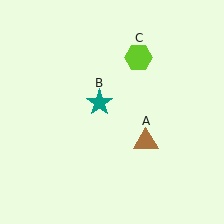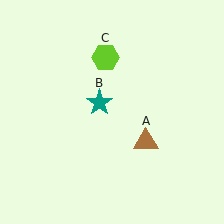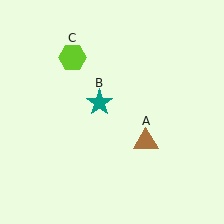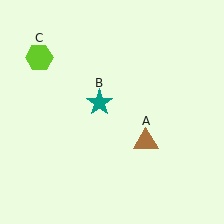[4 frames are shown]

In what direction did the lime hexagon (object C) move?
The lime hexagon (object C) moved left.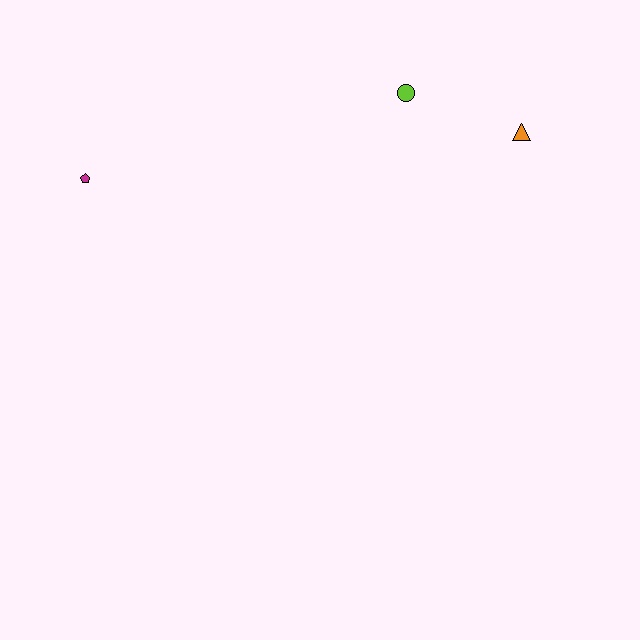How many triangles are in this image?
There is 1 triangle.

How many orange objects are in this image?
There is 1 orange object.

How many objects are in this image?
There are 3 objects.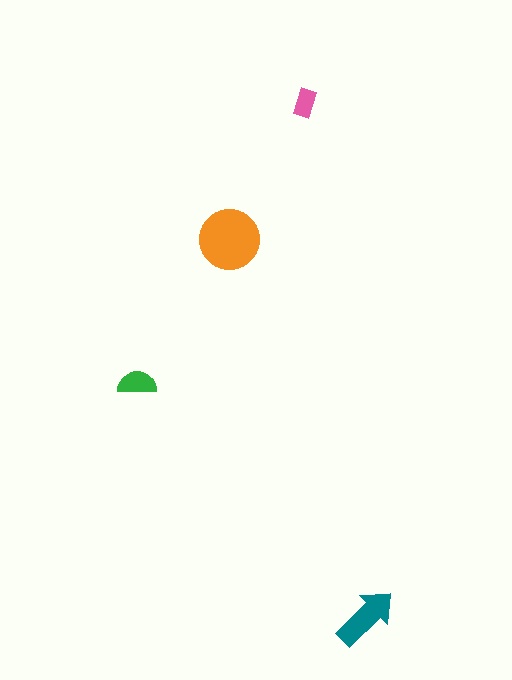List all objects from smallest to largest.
The pink rectangle, the green semicircle, the teal arrow, the orange circle.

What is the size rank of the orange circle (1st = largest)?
1st.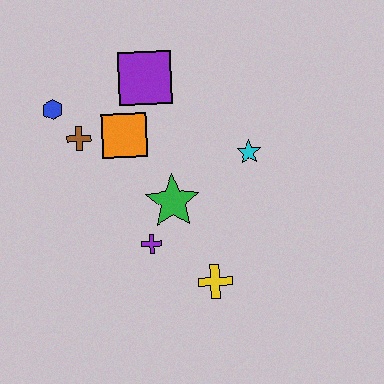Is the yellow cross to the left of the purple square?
No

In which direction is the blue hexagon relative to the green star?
The blue hexagon is to the left of the green star.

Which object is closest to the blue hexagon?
The brown cross is closest to the blue hexagon.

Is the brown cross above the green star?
Yes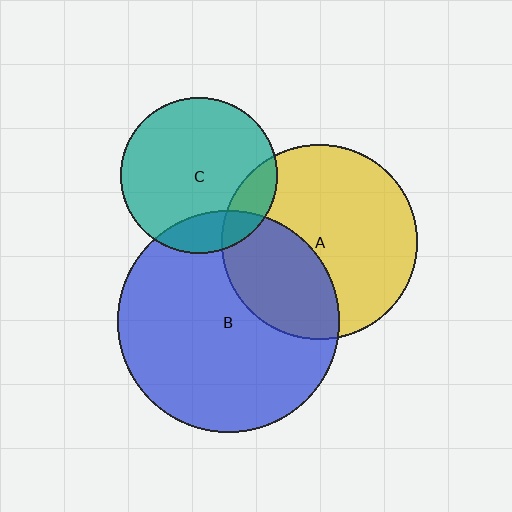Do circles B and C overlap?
Yes.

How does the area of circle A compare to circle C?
Approximately 1.6 times.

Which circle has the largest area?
Circle B (blue).